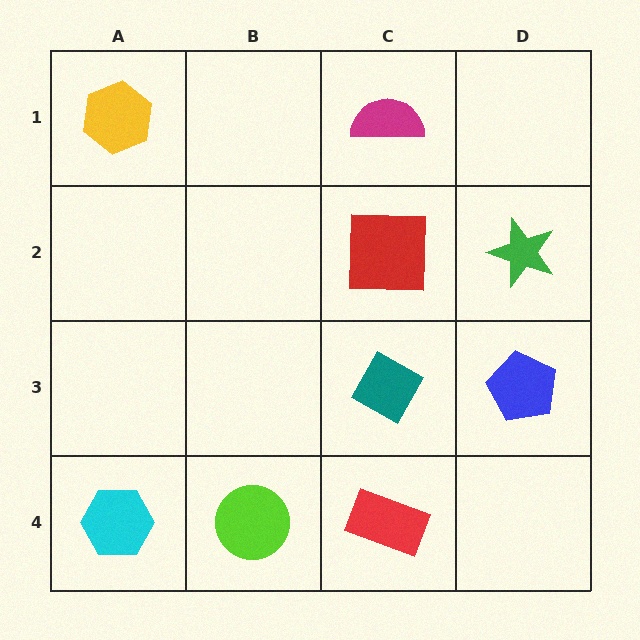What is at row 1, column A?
A yellow hexagon.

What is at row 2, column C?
A red square.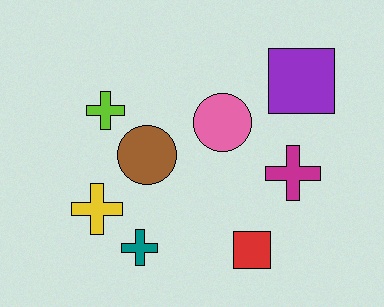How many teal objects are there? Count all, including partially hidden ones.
There is 1 teal object.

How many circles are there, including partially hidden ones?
There are 2 circles.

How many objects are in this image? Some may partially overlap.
There are 8 objects.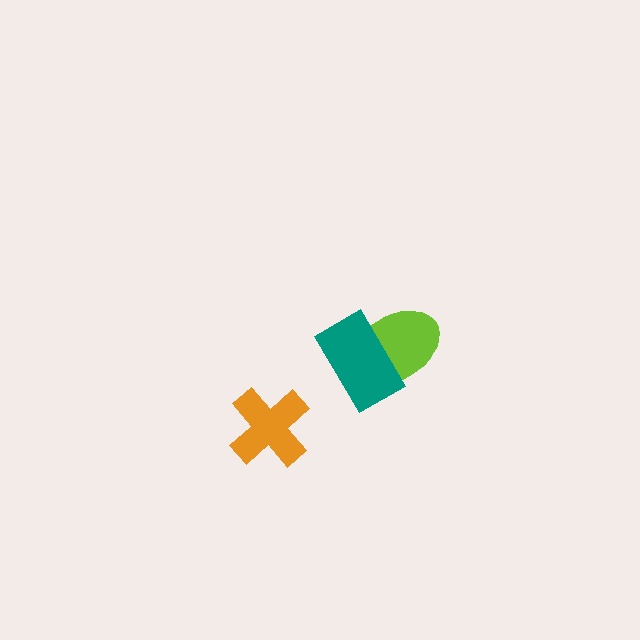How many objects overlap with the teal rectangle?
1 object overlaps with the teal rectangle.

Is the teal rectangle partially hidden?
No, no other shape covers it.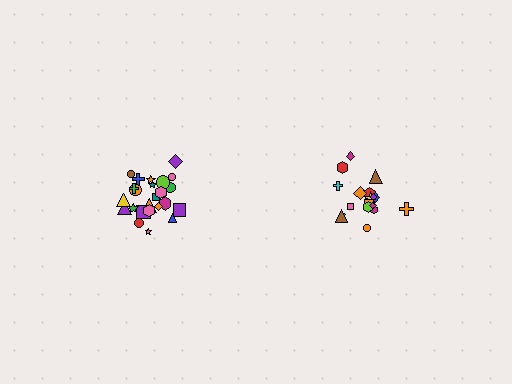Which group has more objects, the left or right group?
The left group.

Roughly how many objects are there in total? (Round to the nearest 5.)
Roughly 45 objects in total.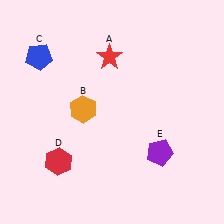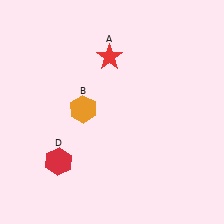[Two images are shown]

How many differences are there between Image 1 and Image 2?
There are 2 differences between the two images.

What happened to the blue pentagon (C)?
The blue pentagon (C) was removed in Image 2. It was in the top-left area of Image 1.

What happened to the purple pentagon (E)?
The purple pentagon (E) was removed in Image 2. It was in the bottom-right area of Image 1.